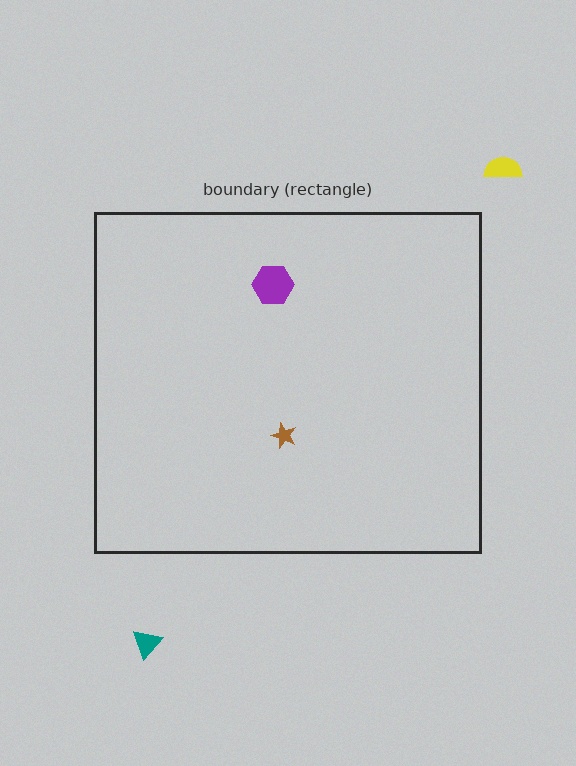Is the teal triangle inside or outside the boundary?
Outside.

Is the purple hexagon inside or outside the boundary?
Inside.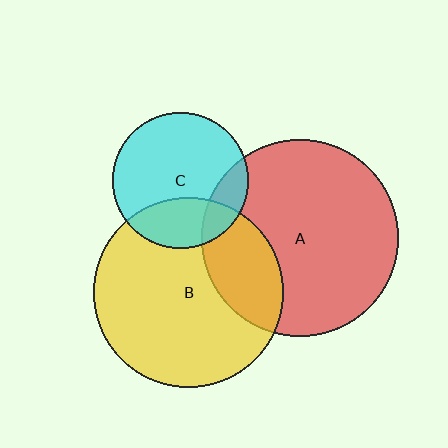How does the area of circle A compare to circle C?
Approximately 2.1 times.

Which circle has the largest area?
Circle A (red).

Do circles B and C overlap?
Yes.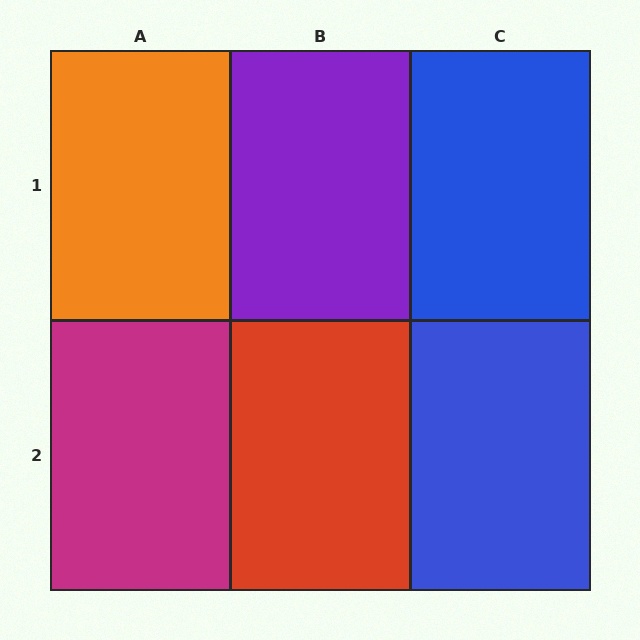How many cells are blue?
2 cells are blue.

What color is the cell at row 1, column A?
Orange.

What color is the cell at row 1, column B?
Purple.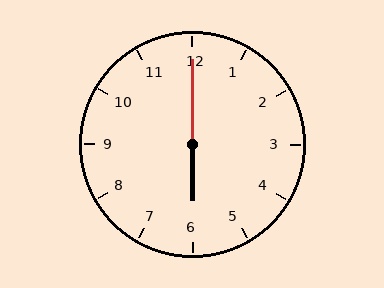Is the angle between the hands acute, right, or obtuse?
It is obtuse.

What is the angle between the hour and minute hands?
Approximately 180 degrees.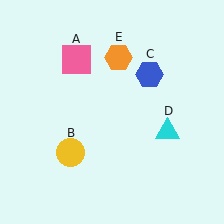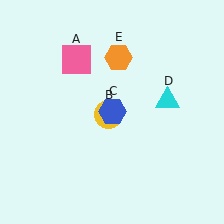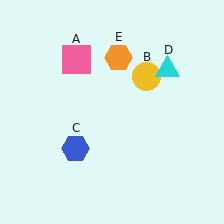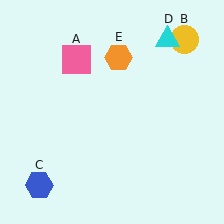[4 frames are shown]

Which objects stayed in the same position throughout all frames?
Pink square (object A) and orange hexagon (object E) remained stationary.